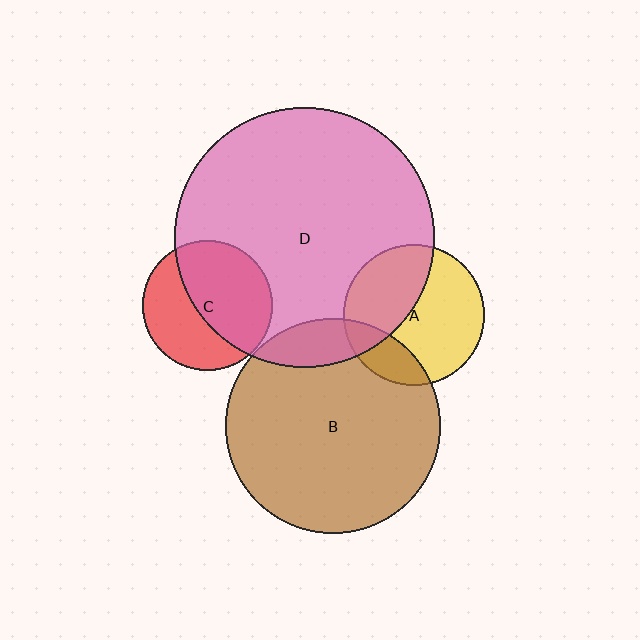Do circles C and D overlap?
Yes.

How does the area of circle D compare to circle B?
Approximately 1.5 times.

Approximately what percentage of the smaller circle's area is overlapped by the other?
Approximately 55%.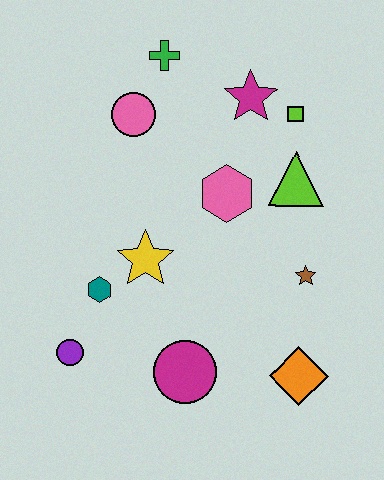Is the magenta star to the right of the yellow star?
Yes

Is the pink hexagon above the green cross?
No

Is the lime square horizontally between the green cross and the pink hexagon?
No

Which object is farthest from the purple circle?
The lime square is farthest from the purple circle.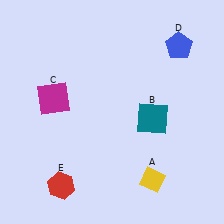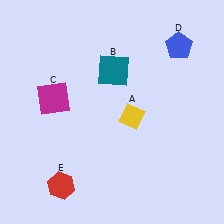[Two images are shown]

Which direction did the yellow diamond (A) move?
The yellow diamond (A) moved up.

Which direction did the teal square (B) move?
The teal square (B) moved up.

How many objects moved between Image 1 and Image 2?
2 objects moved between the two images.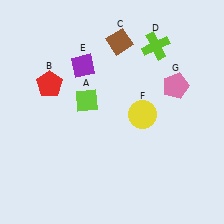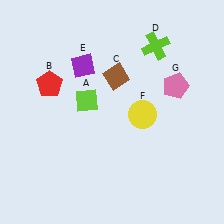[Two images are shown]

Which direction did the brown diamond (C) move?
The brown diamond (C) moved down.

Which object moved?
The brown diamond (C) moved down.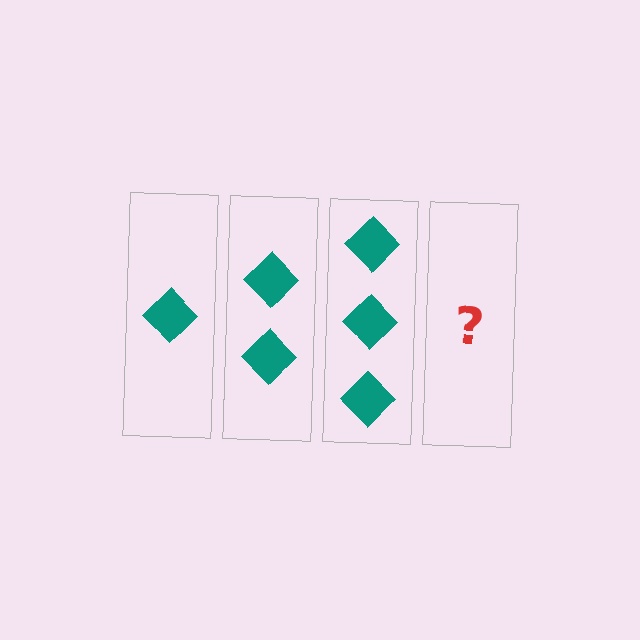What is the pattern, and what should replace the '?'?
The pattern is that each step adds one more diamond. The '?' should be 4 diamonds.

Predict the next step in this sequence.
The next step is 4 diamonds.